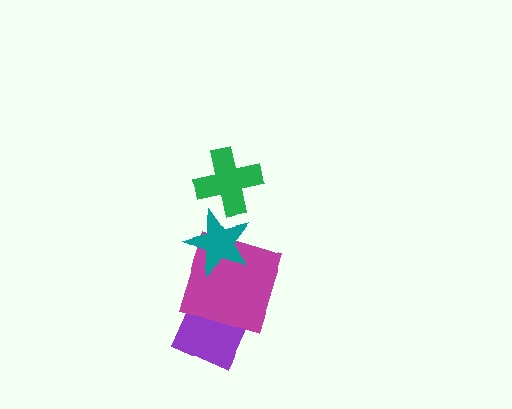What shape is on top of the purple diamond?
The magenta square is on top of the purple diamond.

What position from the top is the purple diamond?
The purple diamond is 4th from the top.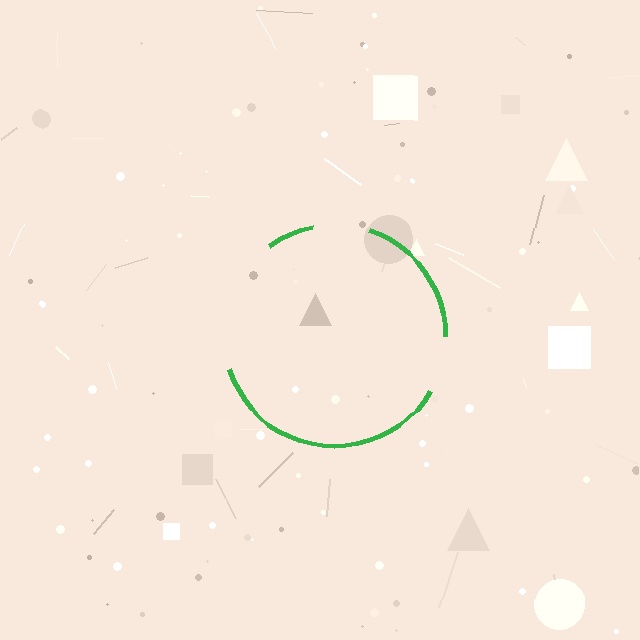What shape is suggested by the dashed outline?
The dashed outline suggests a circle.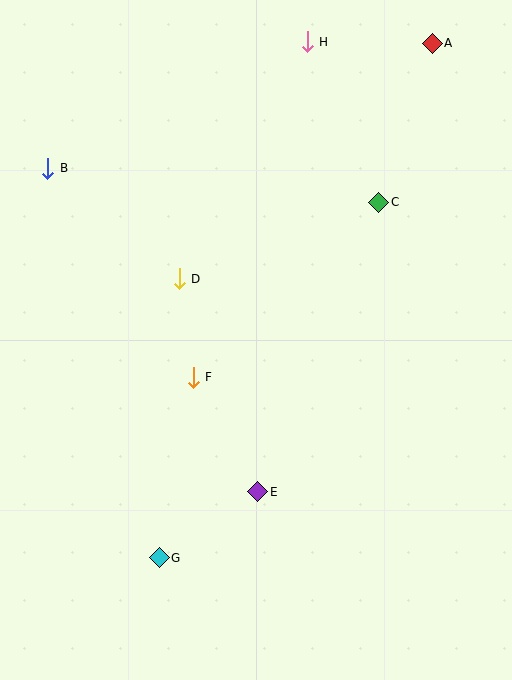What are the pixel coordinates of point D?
Point D is at (179, 279).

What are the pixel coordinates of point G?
Point G is at (159, 558).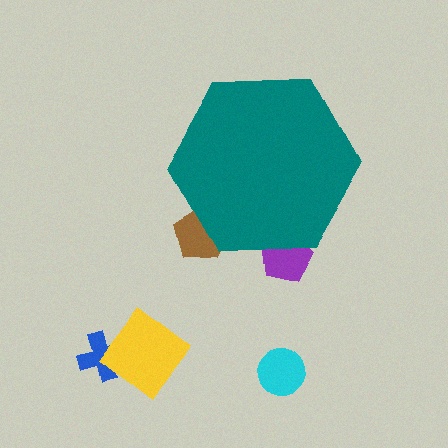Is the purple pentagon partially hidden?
Yes, the purple pentagon is partially hidden behind the teal hexagon.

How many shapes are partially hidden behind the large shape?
2 shapes are partially hidden.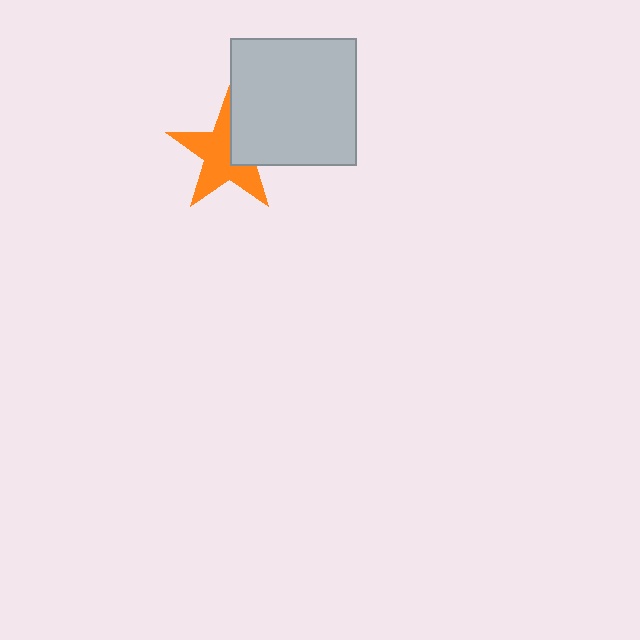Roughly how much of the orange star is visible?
Most of it is visible (roughly 66%).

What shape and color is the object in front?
The object in front is a light gray square.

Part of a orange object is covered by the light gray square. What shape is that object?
It is a star.